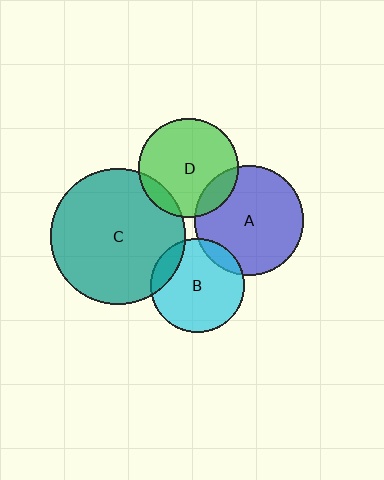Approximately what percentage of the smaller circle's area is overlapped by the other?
Approximately 15%.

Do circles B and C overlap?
Yes.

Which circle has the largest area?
Circle C (teal).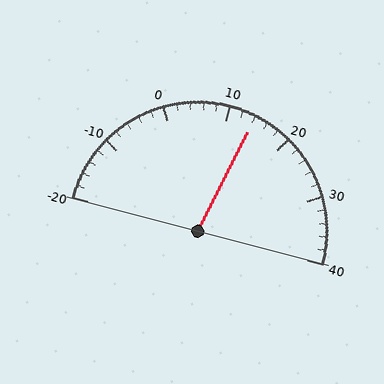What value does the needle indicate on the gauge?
The needle indicates approximately 14.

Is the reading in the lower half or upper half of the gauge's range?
The reading is in the upper half of the range (-20 to 40).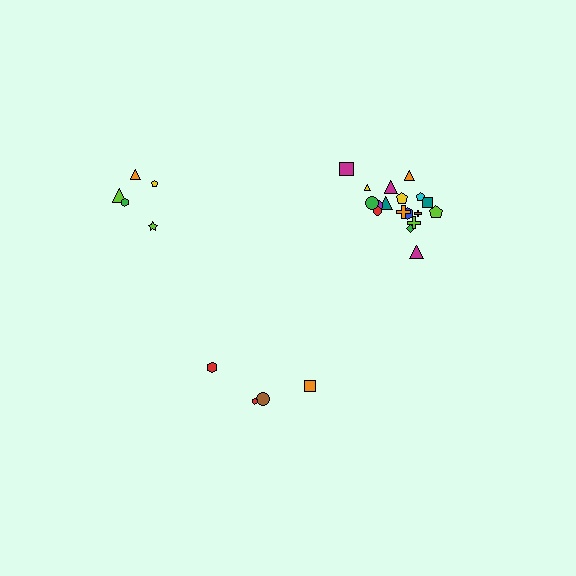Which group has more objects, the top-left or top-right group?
The top-right group.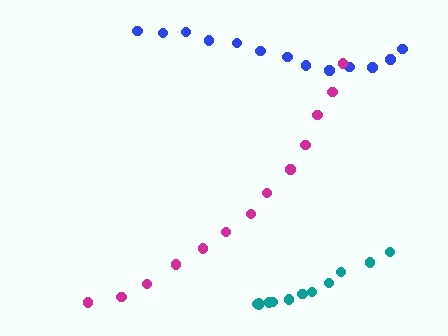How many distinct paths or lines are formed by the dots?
There are 3 distinct paths.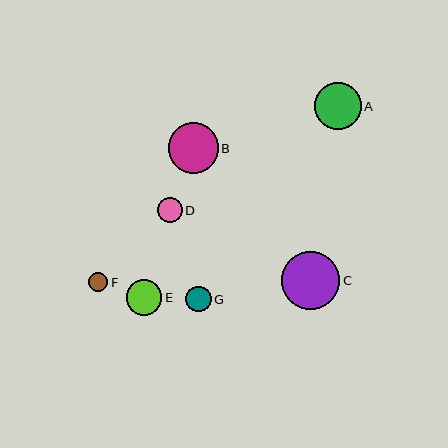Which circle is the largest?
Circle C is the largest with a size of approximately 58 pixels.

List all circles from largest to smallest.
From largest to smallest: C, B, A, E, G, D, F.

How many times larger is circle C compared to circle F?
Circle C is approximately 3.0 times the size of circle F.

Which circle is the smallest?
Circle F is the smallest with a size of approximately 19 pixels.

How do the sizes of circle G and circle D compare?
Circle G and circle D are approximately the same size.